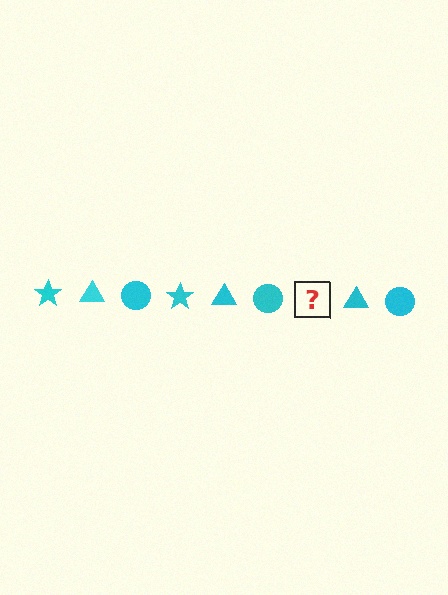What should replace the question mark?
The question mark should be replaced with a cyan star.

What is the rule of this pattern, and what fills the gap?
The rule is that the pattern cycles through star, triangle, circle shapes in cyan. The gap should be filled with a cyan star.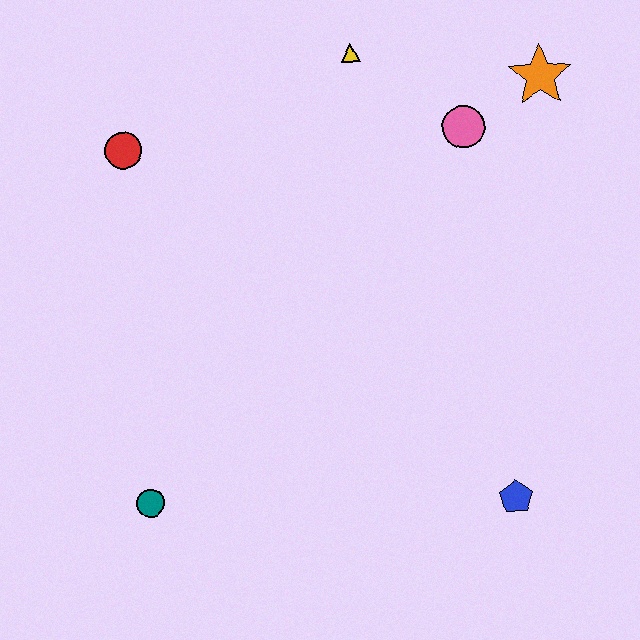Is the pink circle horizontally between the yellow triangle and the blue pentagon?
Yes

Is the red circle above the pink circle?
No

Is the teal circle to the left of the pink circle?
Yes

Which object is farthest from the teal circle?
The orange star is farthest from the teal circle.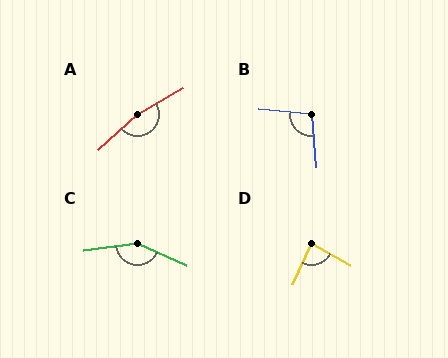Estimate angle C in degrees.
Approximately 149 degrees.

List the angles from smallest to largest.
D (85°), B (100°), C (149°), A (168°).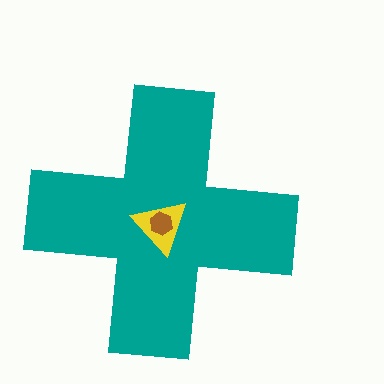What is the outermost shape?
The teal cross.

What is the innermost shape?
The brown hexagon.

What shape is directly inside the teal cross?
The yellow triangle.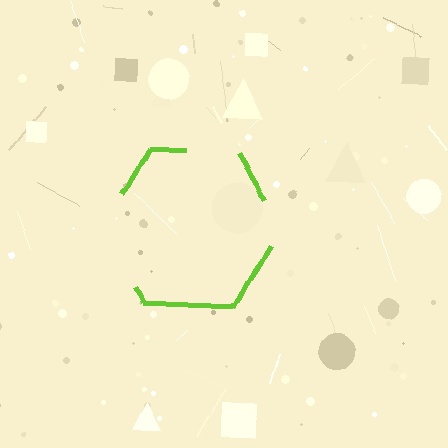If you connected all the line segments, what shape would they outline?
They would outline a hexagon.